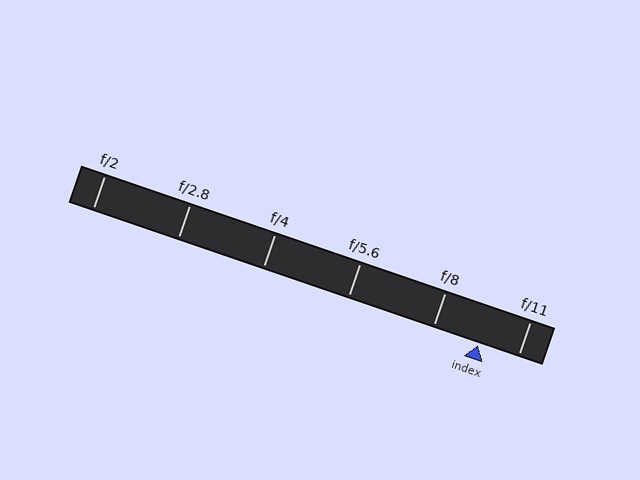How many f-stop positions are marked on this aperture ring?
There are 6 f-stop positions marked.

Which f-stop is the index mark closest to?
The index mark is closest to f/11.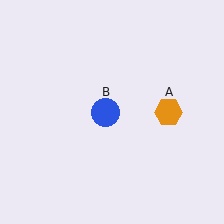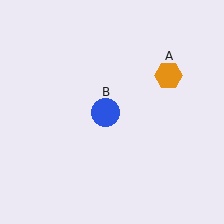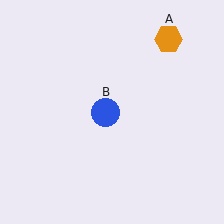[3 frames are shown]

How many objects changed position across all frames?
1 object changed position: orange hexagon (object A).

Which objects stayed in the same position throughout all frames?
Blue circle (object B) remained stationary.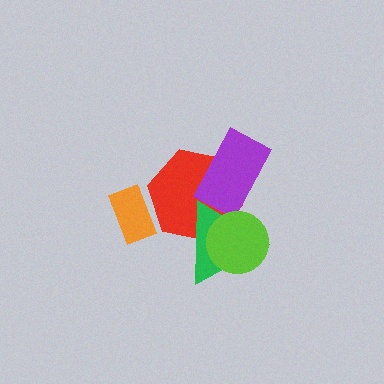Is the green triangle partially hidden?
Yes, it is partially covered by another shape.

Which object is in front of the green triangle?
The lime circle is in front of the green triangle.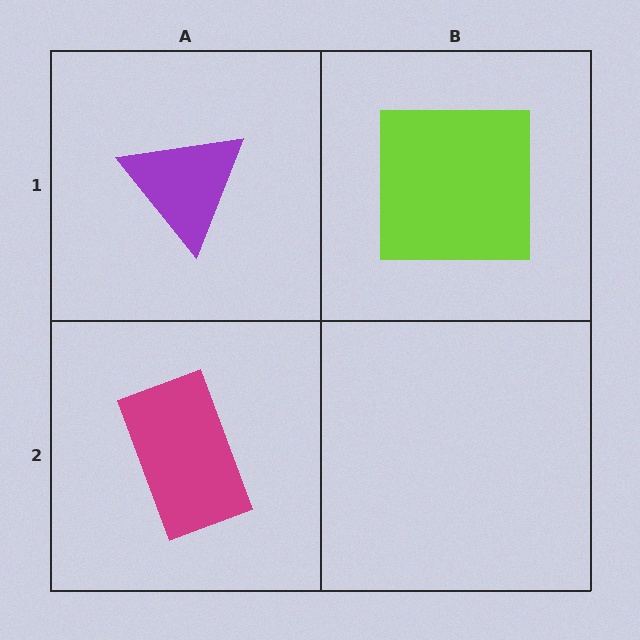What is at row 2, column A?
A magenta rectangle.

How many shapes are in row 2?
1 shape.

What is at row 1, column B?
A lime square.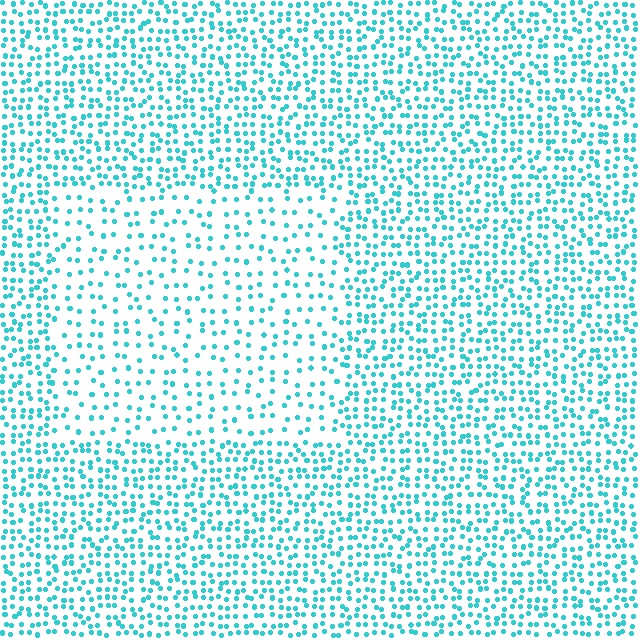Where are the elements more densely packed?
The elements are more densely packed outside the rectangle boundary.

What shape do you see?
I see a rectangle.